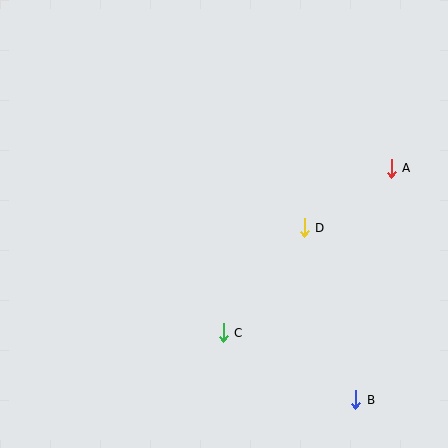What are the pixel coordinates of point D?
Point D is at (304, 228).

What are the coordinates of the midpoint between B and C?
The midpoint between B and C is at (289, 366).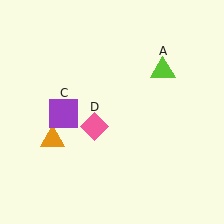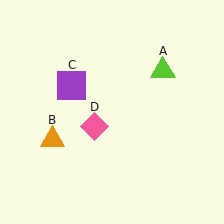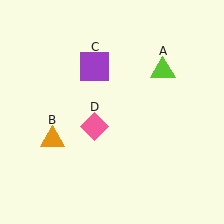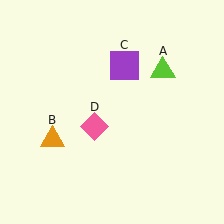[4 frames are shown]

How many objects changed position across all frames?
1 object changed position: purple square (object C).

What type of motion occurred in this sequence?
The purple square (object C) rotated clockwise around the center of the scene.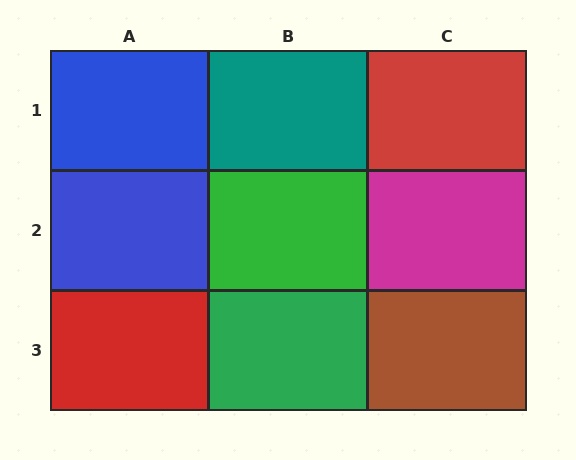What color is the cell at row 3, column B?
Green.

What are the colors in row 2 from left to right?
Blue, green, magenta.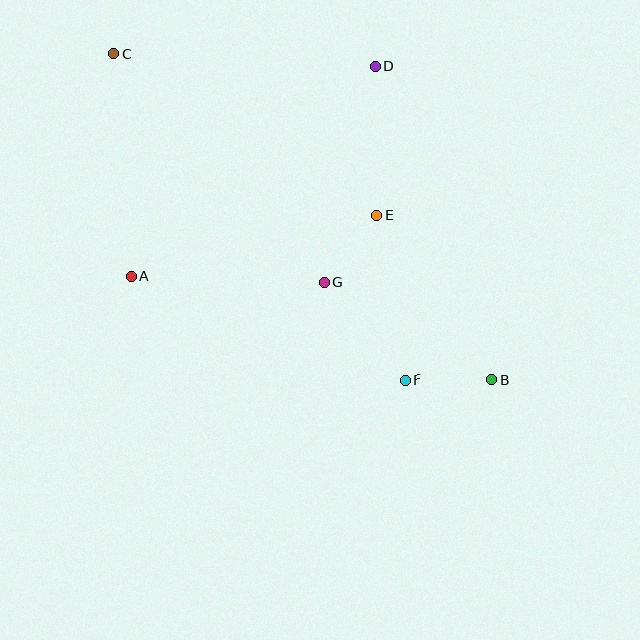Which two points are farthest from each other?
Points B and C are farthest from each other.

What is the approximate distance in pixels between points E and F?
The distance between E and F is approximately 167 pixels.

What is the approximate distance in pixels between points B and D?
The distance between B and D is approximately 335 pixels.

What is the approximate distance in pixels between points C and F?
The distance between C and F is approximately 437 pixels.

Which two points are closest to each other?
Points E and G are closest to each other.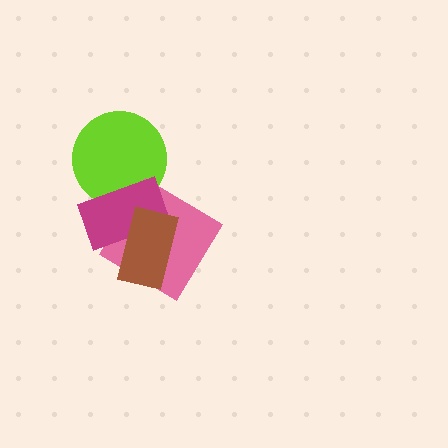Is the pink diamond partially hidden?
Yes, it is partially covered by another shape.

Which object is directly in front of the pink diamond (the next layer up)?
The magenta rectangle is directly in front of the pink diamond.